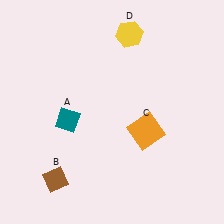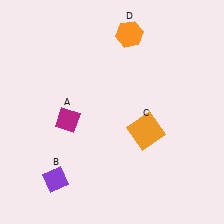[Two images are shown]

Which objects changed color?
A changed from teal to magenta. B changed from brown to purple. D changed from yellow to orange.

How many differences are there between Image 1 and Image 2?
There are 3 differences between the two images.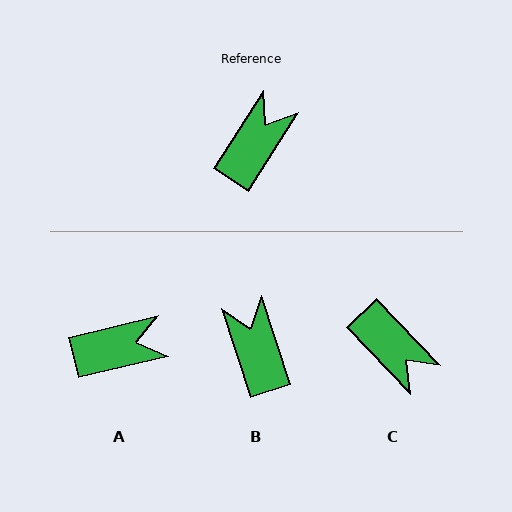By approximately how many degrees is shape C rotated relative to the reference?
Approximately 104 degrees clockwise.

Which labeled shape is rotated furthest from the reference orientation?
C, about 104 degrees away.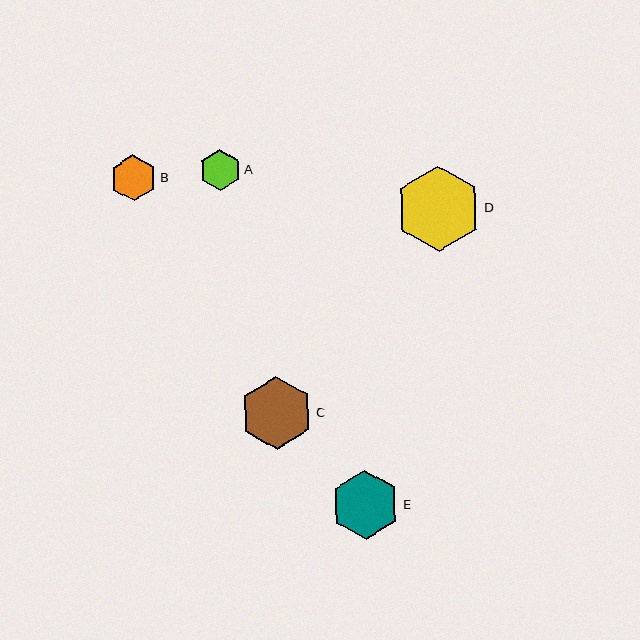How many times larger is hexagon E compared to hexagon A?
Hexagon E is approximately 1.7 times the size of hexagon A.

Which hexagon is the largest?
Hexagon D is the largest with a size of approximately 84 pixels.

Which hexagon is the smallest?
Hexagon A is the smallest with a size of approximately 41 pixels.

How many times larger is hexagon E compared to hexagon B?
Hexagon E is approximately 1.5 times the size of hexagon B.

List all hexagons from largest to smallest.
From largest to smallest: D, C, E, B, A.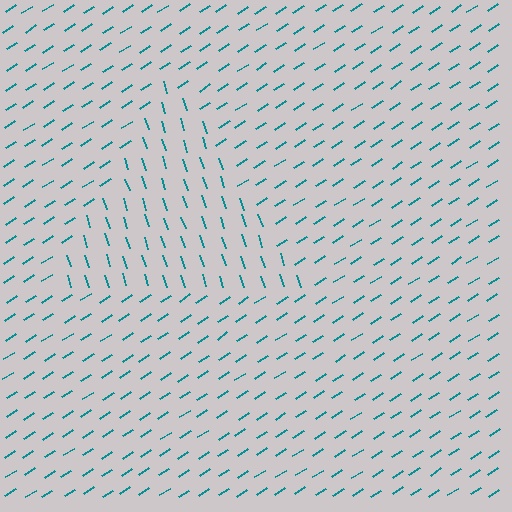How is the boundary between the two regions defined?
The boundary is defined purely by a change in line orientation (approximately 74 degrees difference). All lines are the same color and thickness.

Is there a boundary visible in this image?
Yes, there is a texture boundary formed by a change in line orientation.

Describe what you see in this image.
The image is filled with small teal line segments. A triangle region in the image has lines oriented differently from the surrounding lines, creating a visible texture boundary.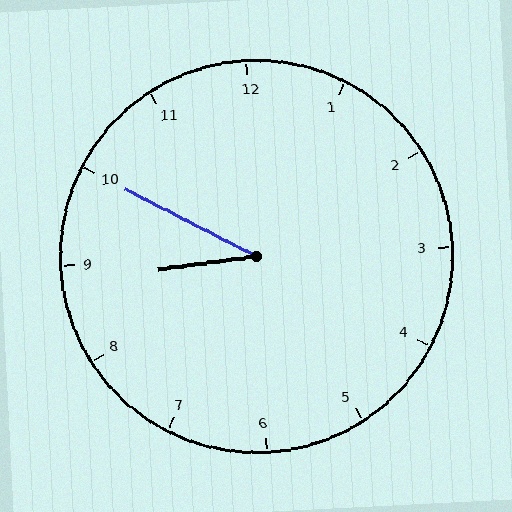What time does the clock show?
8:50.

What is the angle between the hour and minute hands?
Approximately 35 degrees.